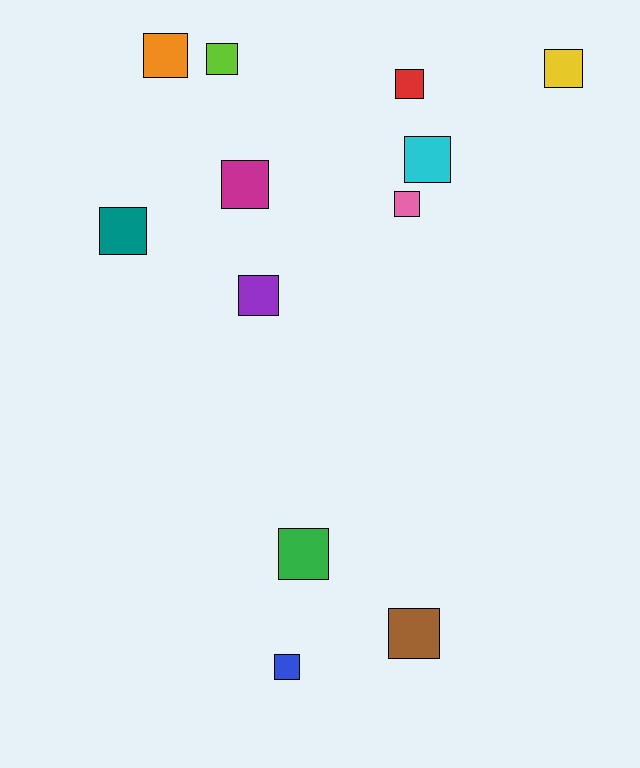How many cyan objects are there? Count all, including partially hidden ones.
There is 1 cyan object.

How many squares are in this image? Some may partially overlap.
There are 12 squares.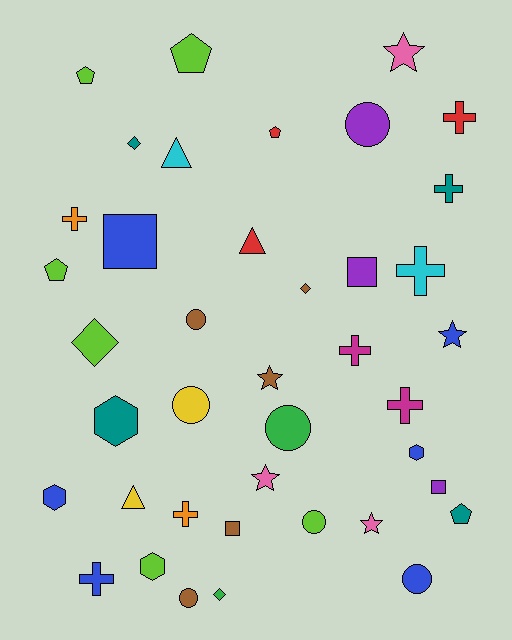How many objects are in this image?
There are 40 objects.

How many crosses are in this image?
There are 8 crosses.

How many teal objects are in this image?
There are 4 teal objects.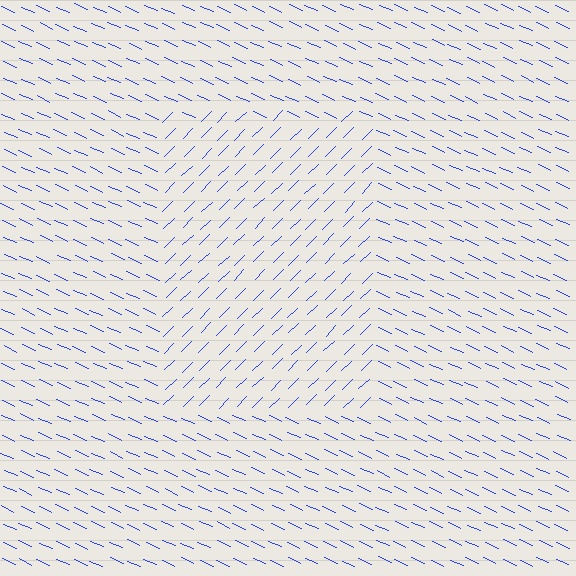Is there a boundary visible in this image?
Yes, there is a texture boundary formed by a change in line orientation.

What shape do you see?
I see a rectangle.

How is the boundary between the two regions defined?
The boundary is defined purely by a change in line orientation (approximately 68 degrees difference). All lines are the same color and thickness.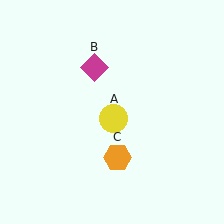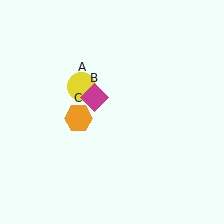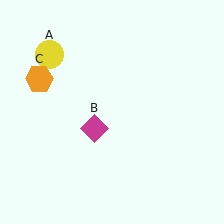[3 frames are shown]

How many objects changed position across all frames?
3 objects changed position: yellow circle (object A), magenta diamond (object B), orange hexagon (object C).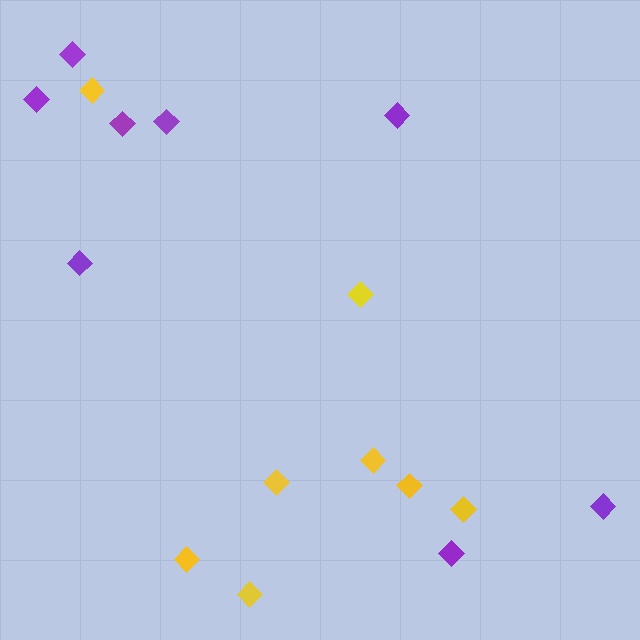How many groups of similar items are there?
There are 2 groups: one group of purple diamonds (8) and one group of yellow diamonds (8).